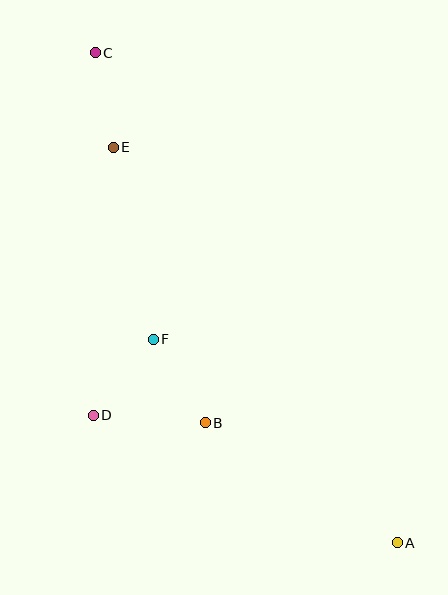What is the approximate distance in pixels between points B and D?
The distance between B and D is approximately 112 pixels.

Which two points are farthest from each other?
Points A and C are farthest from each other.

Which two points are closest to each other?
Points C and E are closest to each other.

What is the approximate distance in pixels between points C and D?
The distance between C and D is approximately 363 pixels.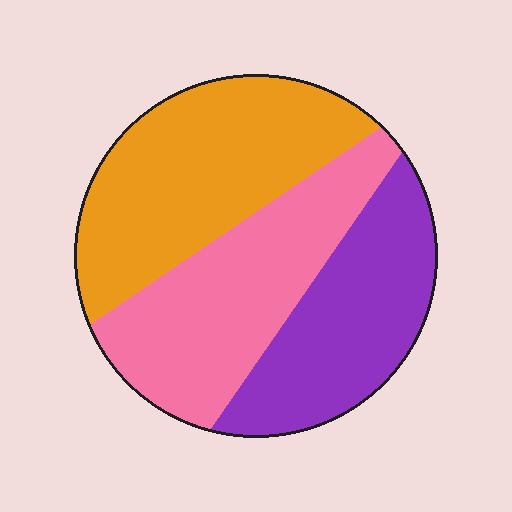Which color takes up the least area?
Purple, at roughly 30%.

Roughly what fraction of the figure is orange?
Orange takes up about three eighths (3/8) of the figure.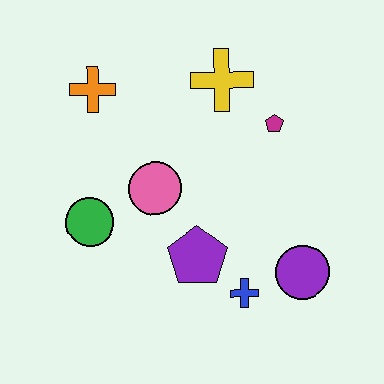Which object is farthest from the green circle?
The purple circle is farthest from the green circle.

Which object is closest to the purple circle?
The blue cross is closest to the purple circle.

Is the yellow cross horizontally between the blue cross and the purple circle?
No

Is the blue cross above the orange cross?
No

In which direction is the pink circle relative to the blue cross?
The pink circle is above the blue cross.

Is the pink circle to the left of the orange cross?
No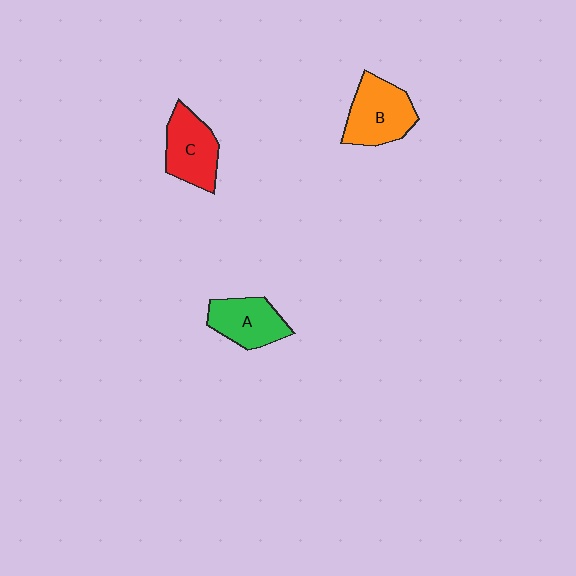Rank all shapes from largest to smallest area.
From largest to smallest: B (orange), C (red), A (green).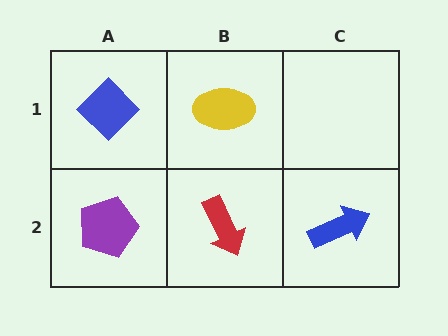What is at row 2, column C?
A blue arrow.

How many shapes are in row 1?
2 shapes.